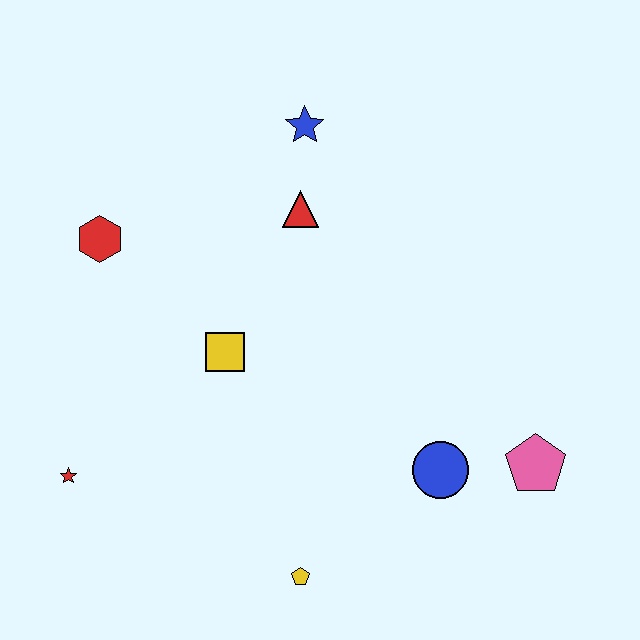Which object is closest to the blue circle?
The pink pentagon is closest to the blue circle.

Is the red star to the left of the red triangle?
Yes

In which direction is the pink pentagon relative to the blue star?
The pink pentagon is below the blue star.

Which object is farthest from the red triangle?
The yellow pentagon is farthest from the red triangle.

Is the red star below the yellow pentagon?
No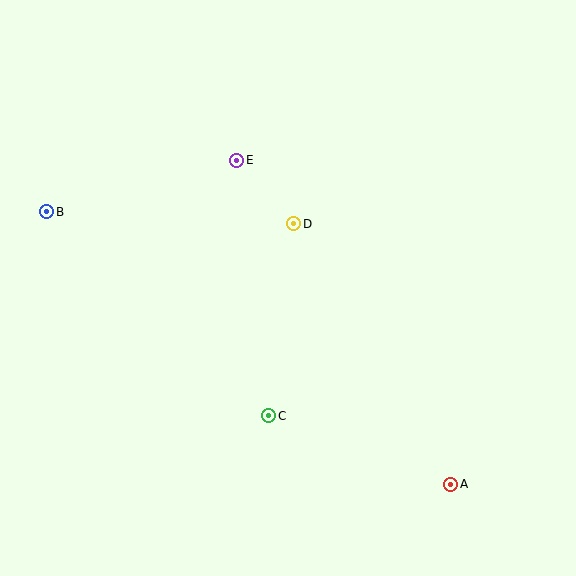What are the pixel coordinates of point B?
Point B is at (47, 212).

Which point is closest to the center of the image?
Point D at (294, 224) is closest to the center.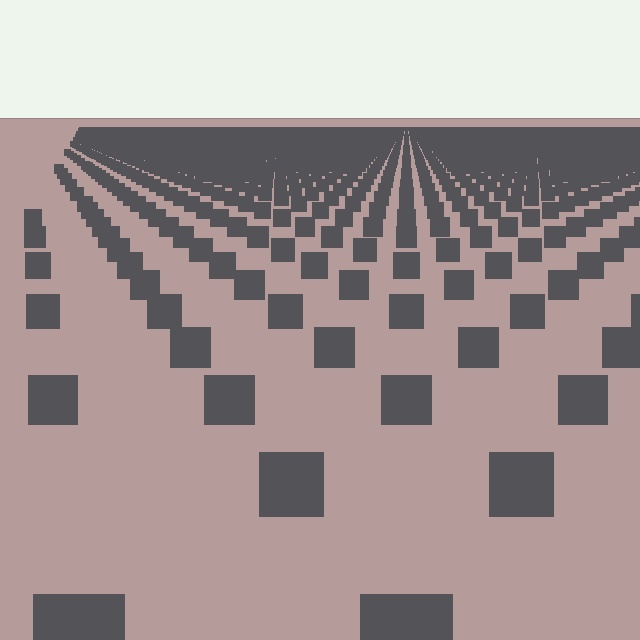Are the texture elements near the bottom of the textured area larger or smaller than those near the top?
Larger. Near the bottom, elements are closer to the viewer and appear at a bigger on-screen size.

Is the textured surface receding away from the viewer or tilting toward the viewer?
The surface is receding away from the viewer. Texture elements get smaller and denser toward the top.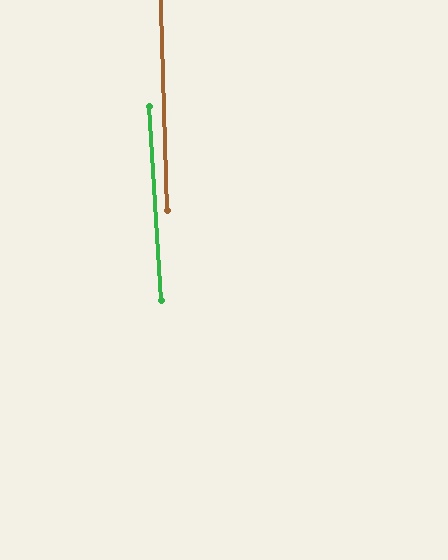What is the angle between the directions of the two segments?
Approximately 2 degrees.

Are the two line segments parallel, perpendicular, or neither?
Parallel — their directions differ by only 2.0°.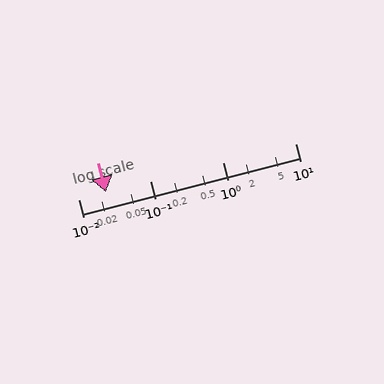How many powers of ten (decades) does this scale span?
The scale spans 3 decades, from 0.01 to 10.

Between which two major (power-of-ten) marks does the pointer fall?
The pointer is between 0.01 and 0.1.